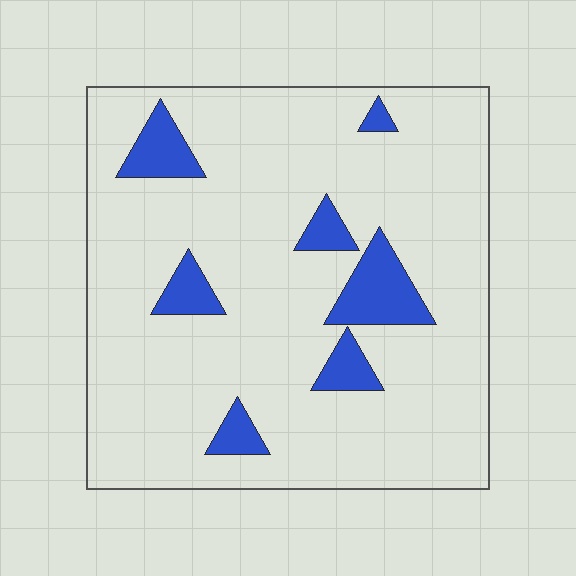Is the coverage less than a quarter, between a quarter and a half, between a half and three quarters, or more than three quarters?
Less than a quarter.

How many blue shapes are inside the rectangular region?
7.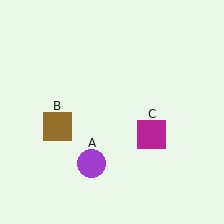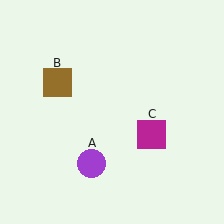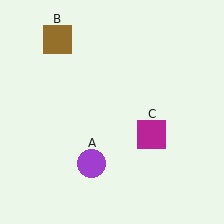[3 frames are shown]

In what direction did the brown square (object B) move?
The brown square (object B) moved up.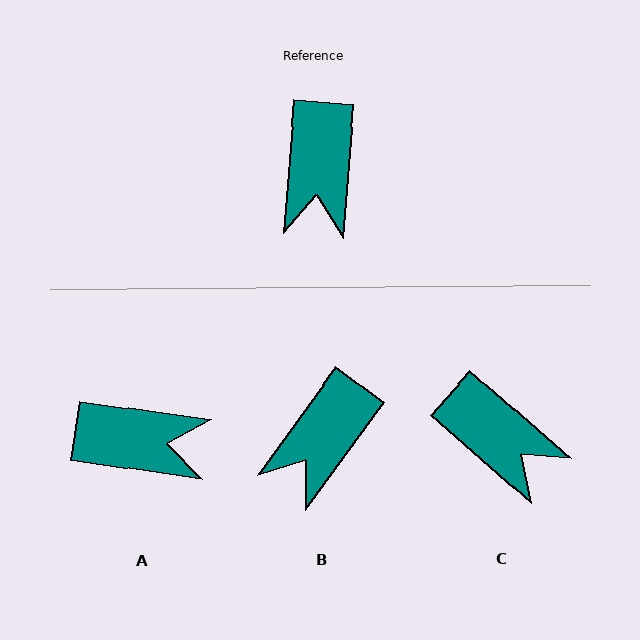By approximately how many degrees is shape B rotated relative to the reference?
Approximately 31 degrees clockwise.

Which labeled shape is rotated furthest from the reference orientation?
A, about 87 degrees away.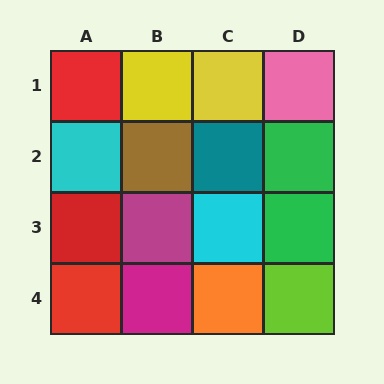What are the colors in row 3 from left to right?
Red, magenta, cyan, green.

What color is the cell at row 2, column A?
Cyan.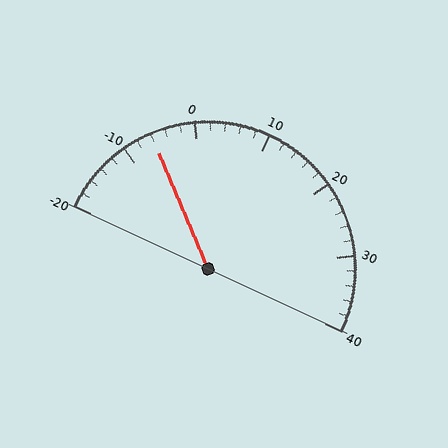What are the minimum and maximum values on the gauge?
The gauge ranges from -20 to 40.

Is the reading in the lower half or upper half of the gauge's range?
The reading is in the lower half of the range (-20 to 40).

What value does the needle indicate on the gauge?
The needle indicates approximately -6.